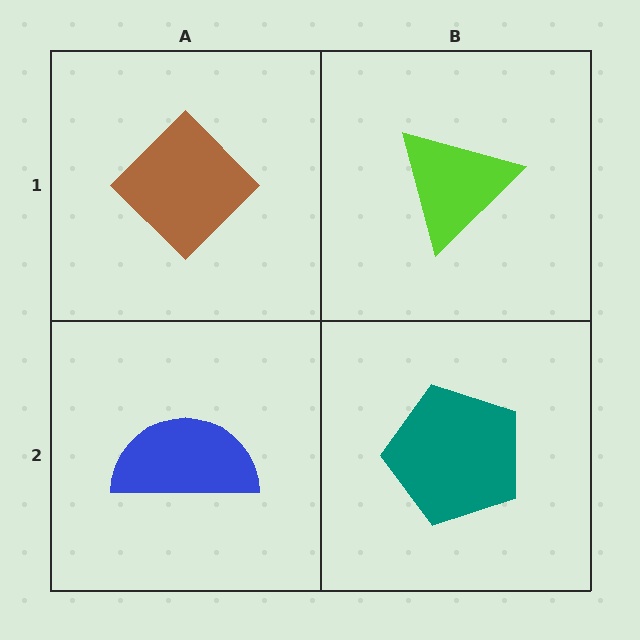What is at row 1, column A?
A brown diamond.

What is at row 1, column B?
A lime triangle.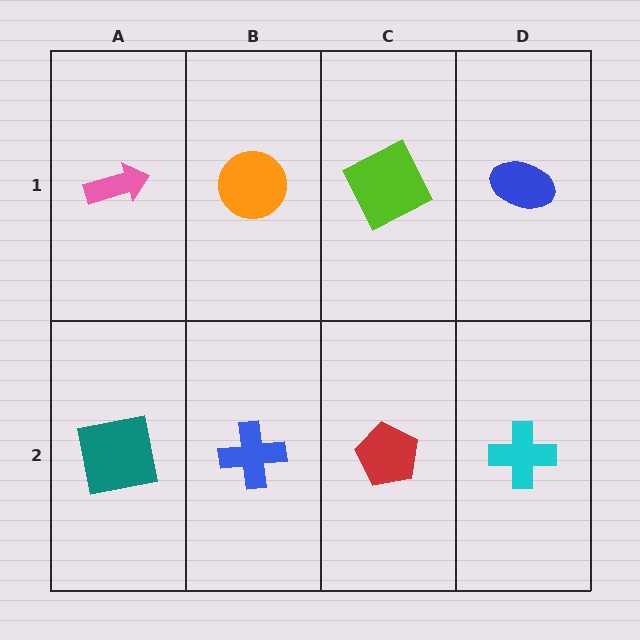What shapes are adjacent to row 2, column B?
An orange circle (row 1, column B), a teal square (row 2, column A), a red pentagon (row 2, column C).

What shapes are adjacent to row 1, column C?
A red pentagon (row 2, column C), an orange circle (row 1, column B), a blue ellipse (row 1, column D).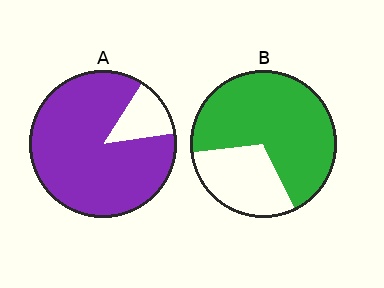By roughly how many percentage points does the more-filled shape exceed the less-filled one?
By roughly 15 percentage points (A over B).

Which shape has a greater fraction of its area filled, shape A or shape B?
Shape A.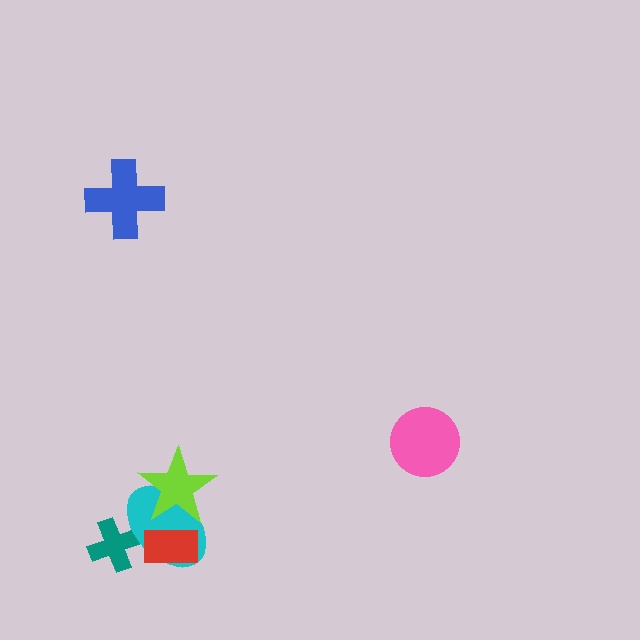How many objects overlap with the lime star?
2 objects overlap with the lime star.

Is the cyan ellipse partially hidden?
Yes, it is partially covered by another shape.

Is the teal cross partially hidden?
Yes, it is partially covered by another shape.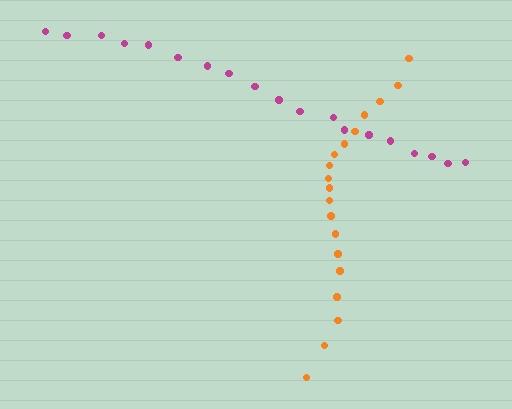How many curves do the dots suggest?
There are 2 distinct paths.